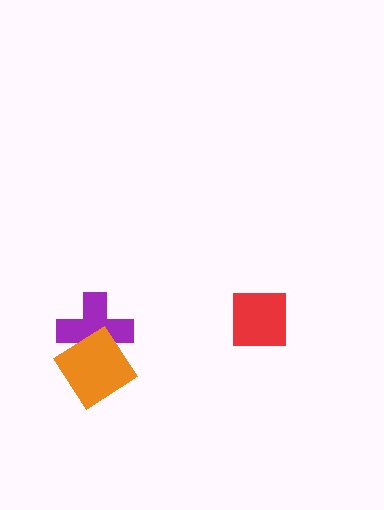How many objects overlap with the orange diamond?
1 object overlaps with the orange diamond.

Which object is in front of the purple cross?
The orange diamond is in front of the purple cross.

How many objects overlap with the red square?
0 objects overlap with the red square.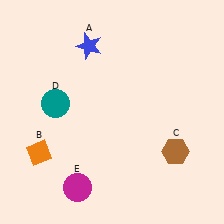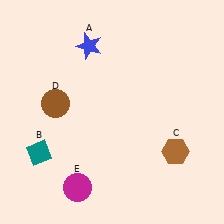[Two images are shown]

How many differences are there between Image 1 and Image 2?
There are 2 differences between the two images.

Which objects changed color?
B changed from orange to teal. D changed from teal to brown.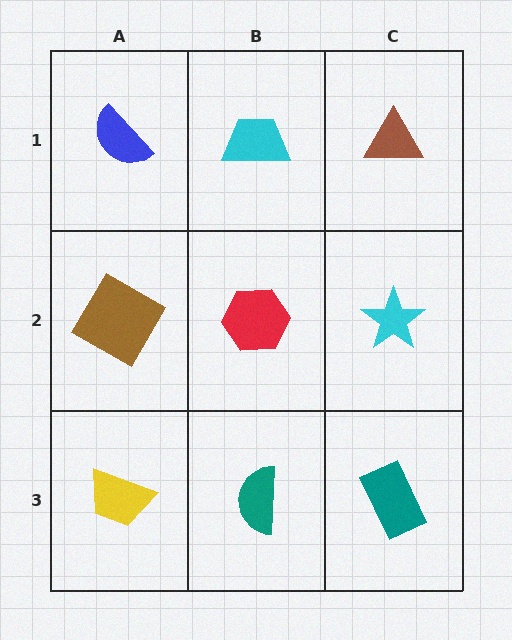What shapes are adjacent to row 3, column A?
A brown diamond (row 2, column A), a teal semicircle (row 3, column B).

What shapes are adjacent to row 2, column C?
A brown triangle (row 1, column C), a teal rectangle (row 3, column C), a red hexagon (row 2, column B).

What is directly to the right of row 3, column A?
A teal semicircle.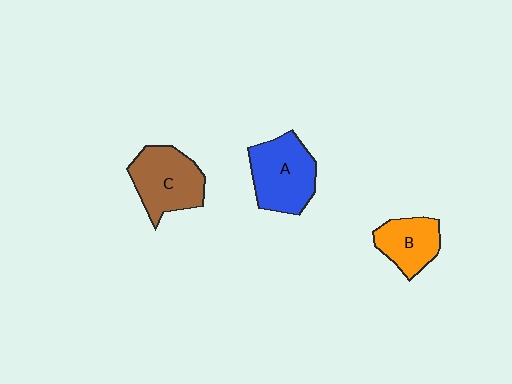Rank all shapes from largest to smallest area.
From largest to smallest: A (blue), C (brown), B (orange).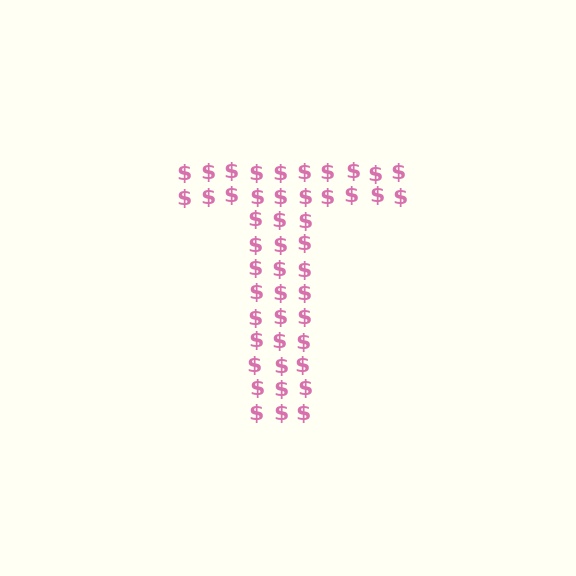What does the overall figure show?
The overall figure shows the letter T.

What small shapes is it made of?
It is made of small dollar signs.